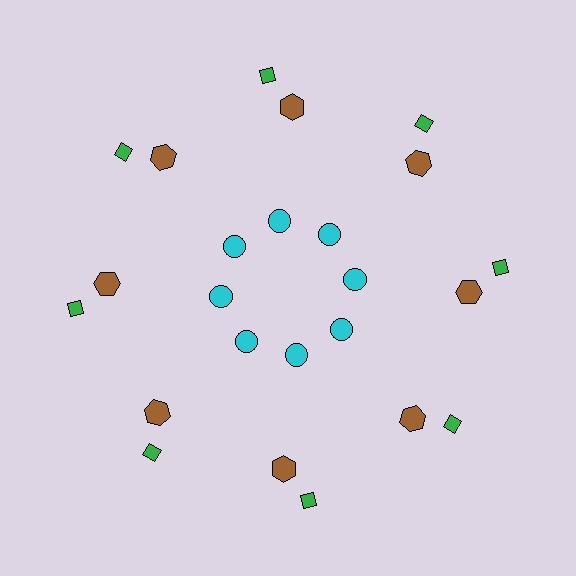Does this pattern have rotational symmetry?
Yes, this pattern has 8-fold rotational symmetry. It looks the same after rotating 45 degrees around the center.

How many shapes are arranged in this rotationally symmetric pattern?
There are 24 shapes, arranged in 8 groups of 3.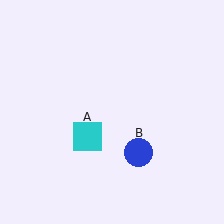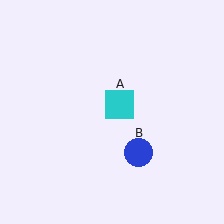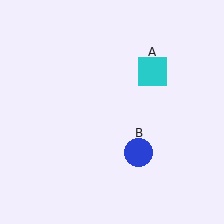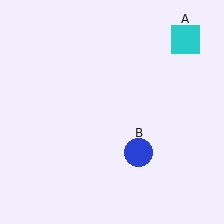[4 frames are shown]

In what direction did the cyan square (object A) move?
The cyan square (object A) moved up and to the right.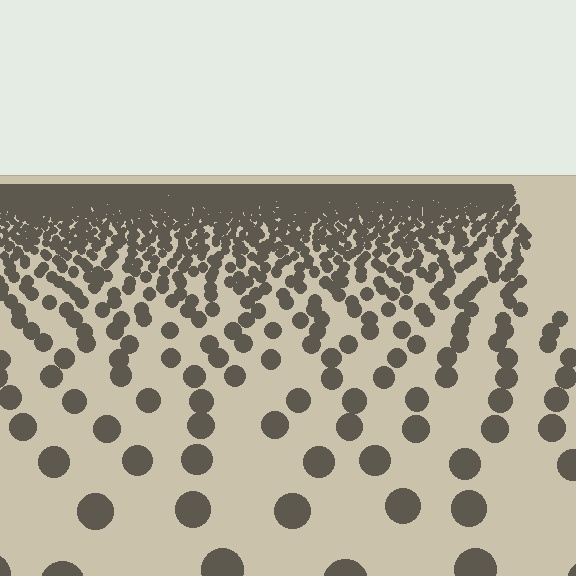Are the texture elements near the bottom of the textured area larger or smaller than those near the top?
Larger. Near the bottom, elements are closer to the viewer and appear at a bigger on-screen size.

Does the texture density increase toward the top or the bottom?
Density increases toward the top.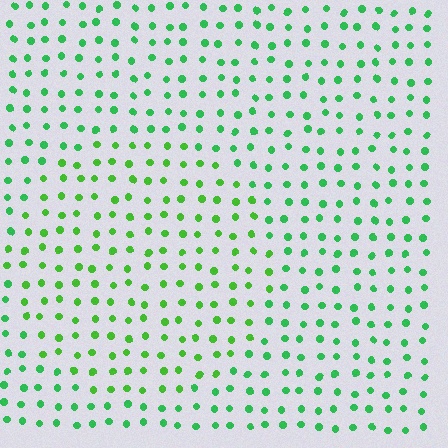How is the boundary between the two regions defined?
The boundary is defined purely by a slight shift in hue (about 24 degrees). Spacing, size, and orientation are identical on both sides.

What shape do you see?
I see a circle.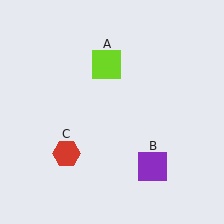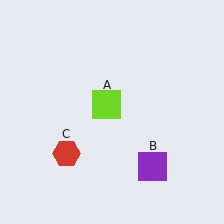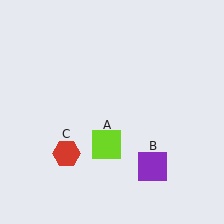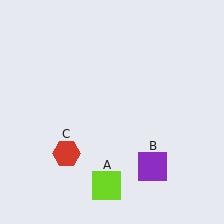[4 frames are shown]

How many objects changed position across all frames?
1 object changed position: lime square (object A).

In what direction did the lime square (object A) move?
The lime square (object A) moved down.